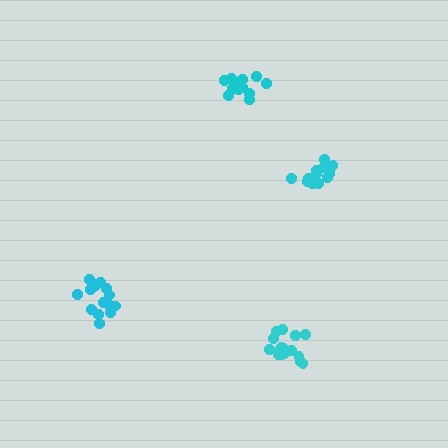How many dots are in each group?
Group 1: 15 dots, Group 2: 17 dots, Group 3: 13 dots, Group 4: 12 dots (57 total).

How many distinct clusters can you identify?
There are 4 distinct clusters.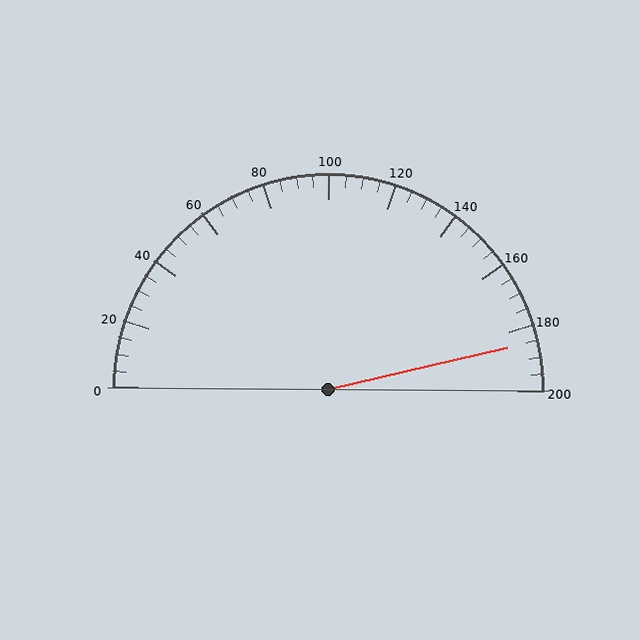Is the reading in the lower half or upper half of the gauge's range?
The reading is in the upper half of the range (0 to 200).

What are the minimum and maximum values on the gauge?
The gauge ranges from 0 to 200.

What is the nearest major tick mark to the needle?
The nearest major tick mark is 180.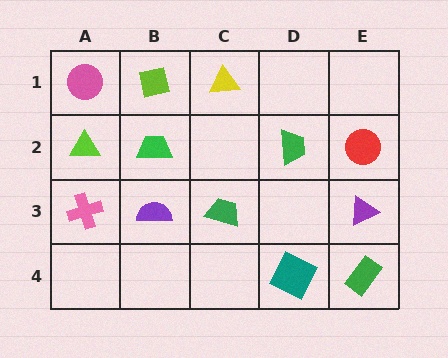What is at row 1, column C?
A yellow triangle.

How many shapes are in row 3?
4 shapes.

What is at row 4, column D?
A teal square.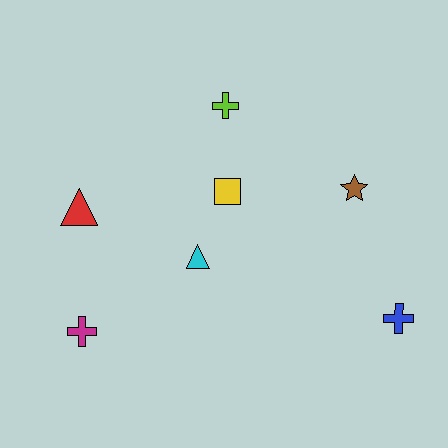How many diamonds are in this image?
There are no diamonds.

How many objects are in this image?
There are 7 objects.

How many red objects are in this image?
There is 1 red object.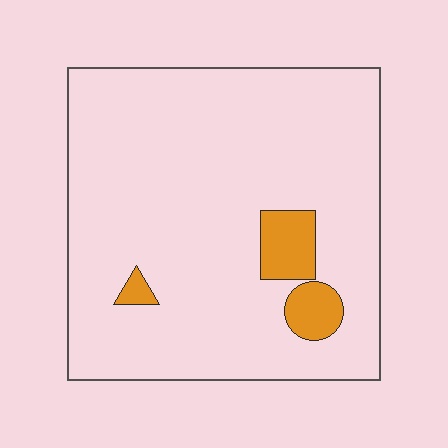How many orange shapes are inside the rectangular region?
3.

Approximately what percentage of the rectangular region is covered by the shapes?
Approximately 10%.